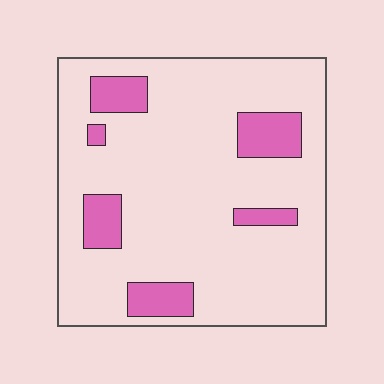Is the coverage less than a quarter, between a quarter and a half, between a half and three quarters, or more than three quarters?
Less than a quarter.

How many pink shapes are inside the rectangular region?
6.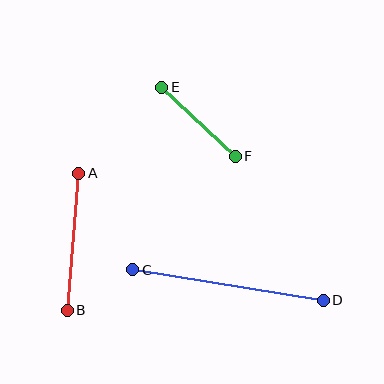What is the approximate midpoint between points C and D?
The midpoint is at approximately (228, 285) pixels.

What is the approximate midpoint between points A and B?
The midpoint is at approximately (73, 242) pixels.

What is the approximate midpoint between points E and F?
The midpoint is at approximately (199, 122) pixels.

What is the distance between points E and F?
The distance is approximately 101 pixels.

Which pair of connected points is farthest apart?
Points C and D are farthest apart.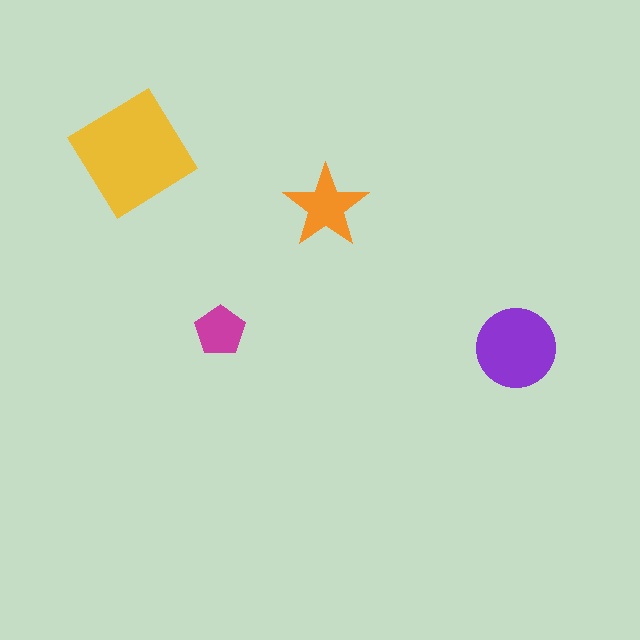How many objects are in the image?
There are 4 objects in the image.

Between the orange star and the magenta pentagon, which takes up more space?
The orange star.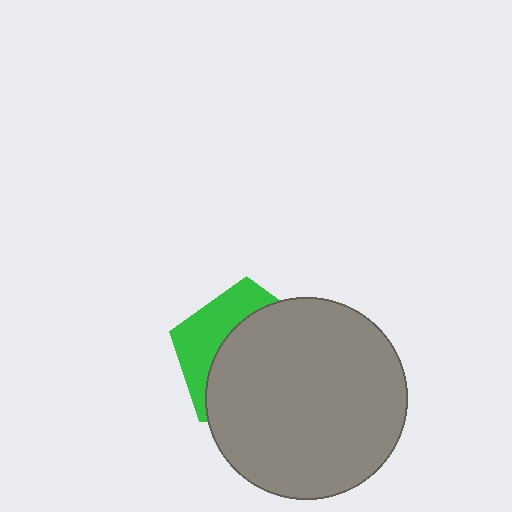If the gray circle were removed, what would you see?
You would see the complete green pentagon.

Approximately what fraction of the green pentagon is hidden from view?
Roughly 67% of the green pentagon is hidden behind the gray circle.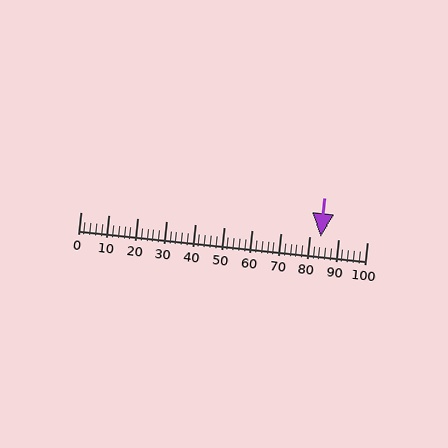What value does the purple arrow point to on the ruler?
The purple arrow points to approximately 84.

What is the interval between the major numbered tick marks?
The major tick marks are spaced 10 units apart.